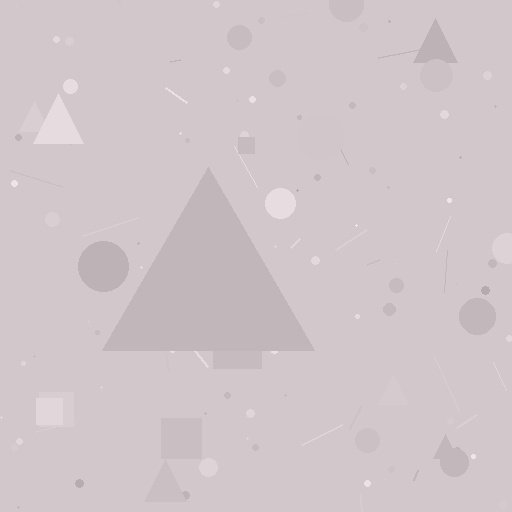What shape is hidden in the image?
A triangle is hidden in the image.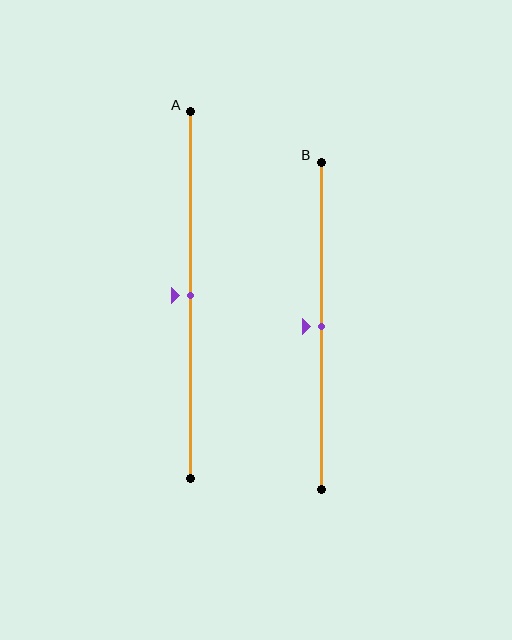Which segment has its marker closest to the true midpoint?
Segment A has its marker closest to the true midpoint.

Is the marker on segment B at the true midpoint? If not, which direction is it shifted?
Yes, the marker on segment B is at the true midpoint.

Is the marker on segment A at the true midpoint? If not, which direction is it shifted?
Yes, the marker on segment A is at the true midpoint.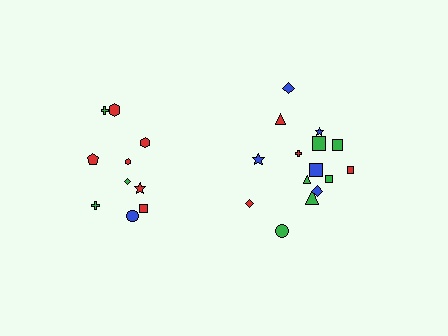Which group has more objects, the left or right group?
The right group.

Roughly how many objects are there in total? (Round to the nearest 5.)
Roughly 25 objects in total.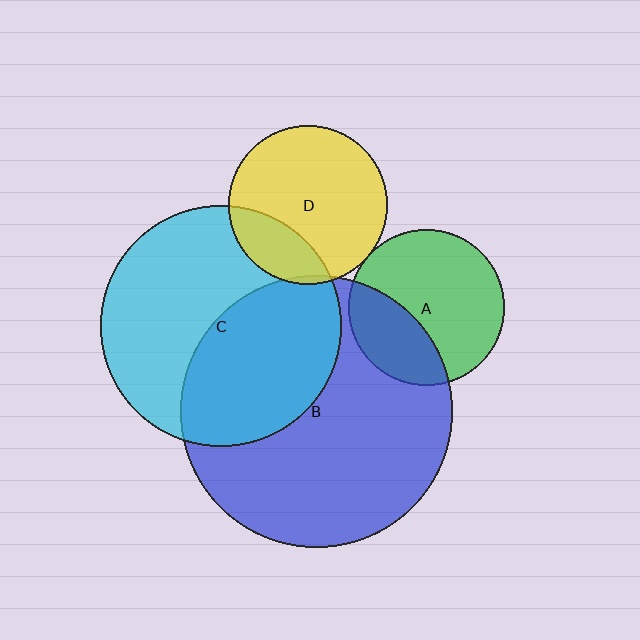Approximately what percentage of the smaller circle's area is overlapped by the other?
Approximately 5%.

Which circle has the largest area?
Circle B (blue).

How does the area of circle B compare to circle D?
Approximately 2.9 times.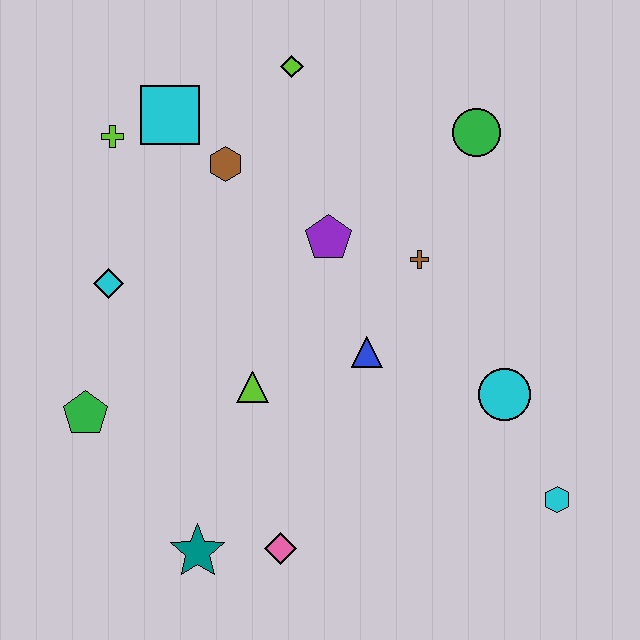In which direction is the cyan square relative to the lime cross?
The cyan square is to the right of the lime cross.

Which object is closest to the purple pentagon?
The brown cross is closest to the purple pentagon.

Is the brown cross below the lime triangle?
No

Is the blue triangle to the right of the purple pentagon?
Yes